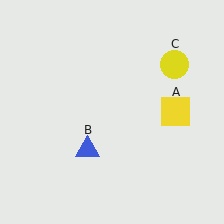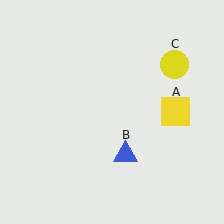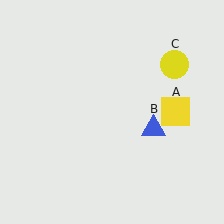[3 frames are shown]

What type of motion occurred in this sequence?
The blue triangle (object B) rotated counterclockwise around the center of the scene.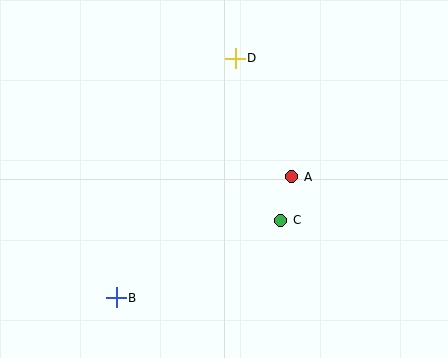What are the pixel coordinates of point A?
Point A is at (292, 177).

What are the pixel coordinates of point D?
Point D is at (235, 58).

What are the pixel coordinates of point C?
Point C is at (281, 220).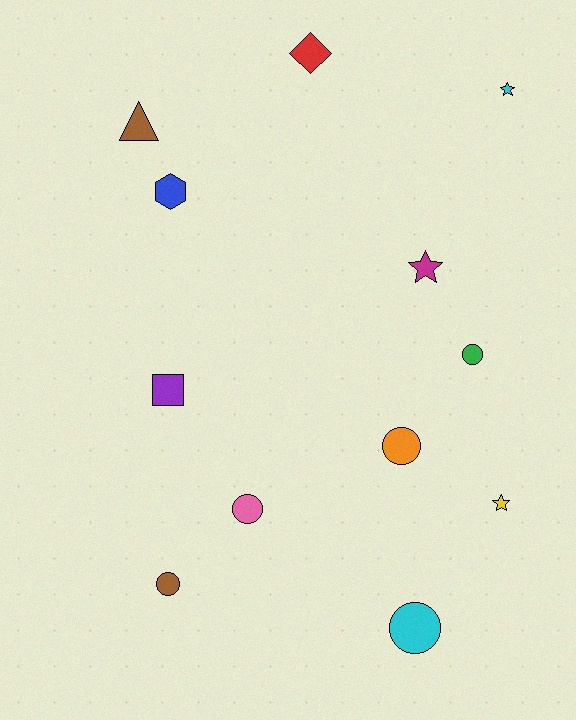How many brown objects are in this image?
There are 2 brown objects.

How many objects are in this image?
There are 12 objects.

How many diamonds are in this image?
There is 1 diamond.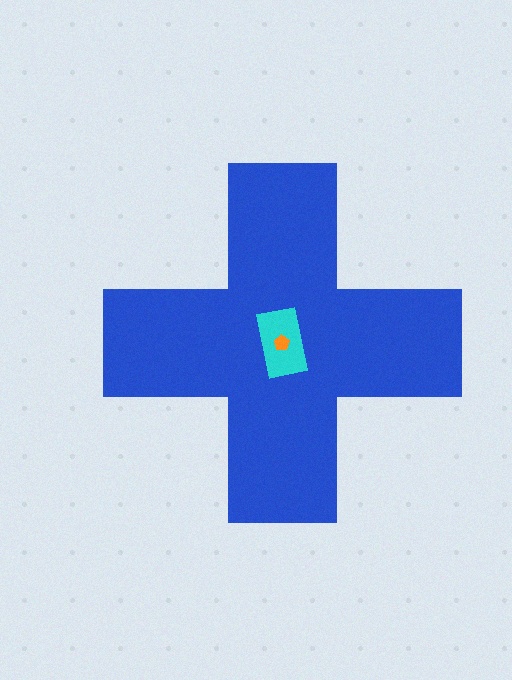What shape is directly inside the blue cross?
The cyan rectangle.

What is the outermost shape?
The blue cross.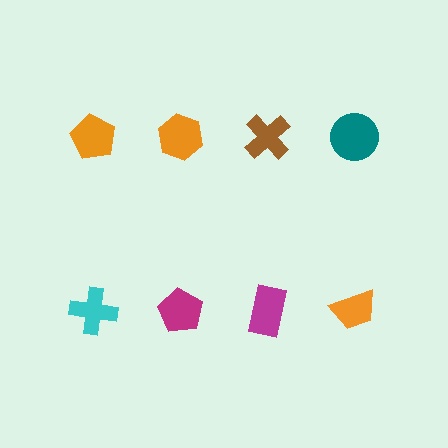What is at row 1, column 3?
A brown cross.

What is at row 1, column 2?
An orange hexagon.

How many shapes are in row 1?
4 shapes.